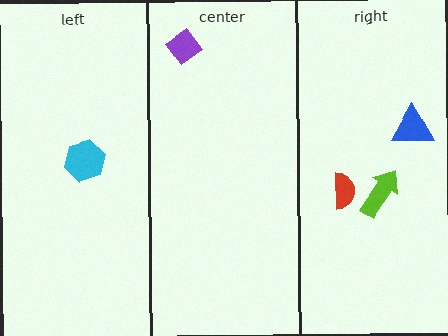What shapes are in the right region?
The blue triangle, the red semicircle, the lime arrow.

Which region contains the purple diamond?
The center region.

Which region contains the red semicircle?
The right region.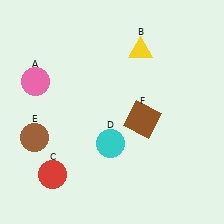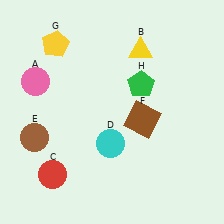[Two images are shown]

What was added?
A yellow pentagon (G), a green pentagon (H) were added in Image 2.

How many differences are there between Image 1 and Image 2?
There are 2 differences between the two images.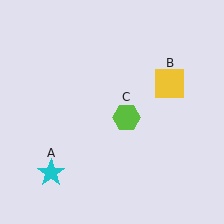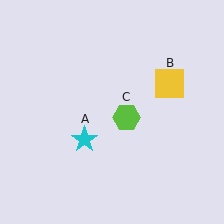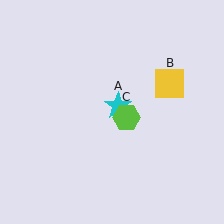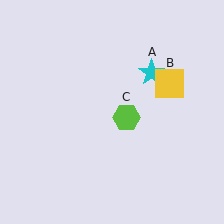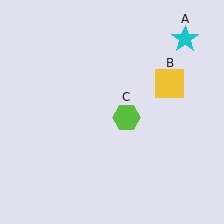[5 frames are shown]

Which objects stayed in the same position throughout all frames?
Yellow square (object B) and lime hexagon (object C) remained stationary.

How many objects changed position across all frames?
1 object changed position: cyan star (object A).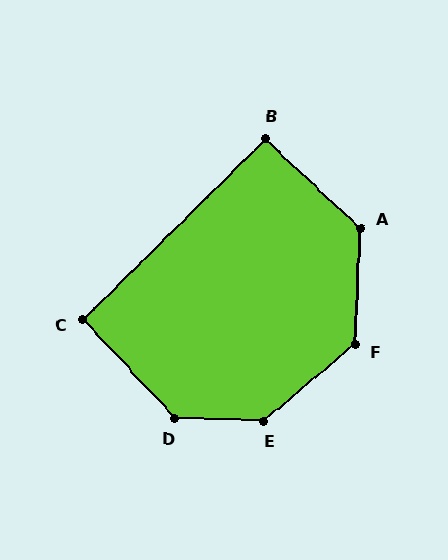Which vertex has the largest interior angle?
E, at approximately 138 degrees.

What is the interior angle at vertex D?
Approximately 135 degrees (obtuse).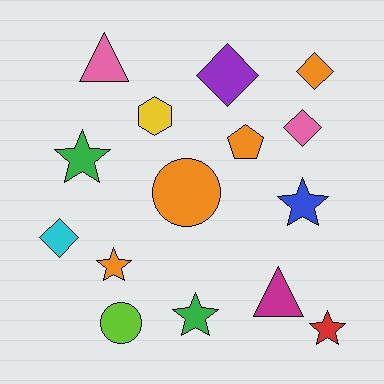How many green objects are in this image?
There are 2 green objects.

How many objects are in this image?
There are 15 objects.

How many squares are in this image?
There are no squares.